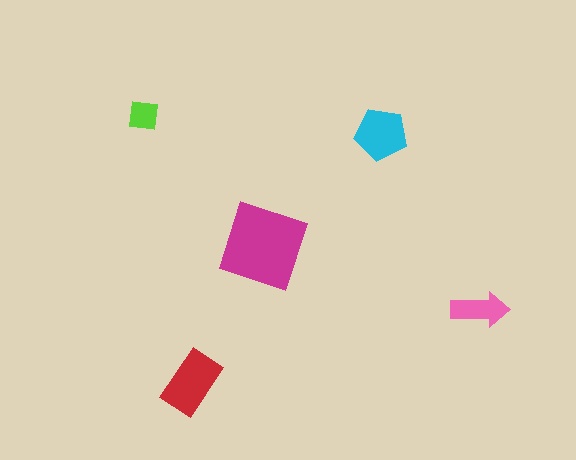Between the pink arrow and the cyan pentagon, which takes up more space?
The cyan pentagon.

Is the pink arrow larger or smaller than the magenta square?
Smaller.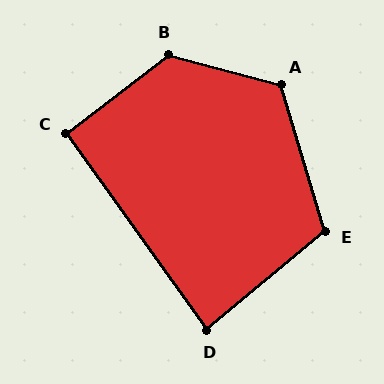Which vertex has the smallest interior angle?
D, at approximately 86 degrees.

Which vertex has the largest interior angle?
B, at approximately 127 degrees.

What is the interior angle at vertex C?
Approximately 92 degrees (approximately right).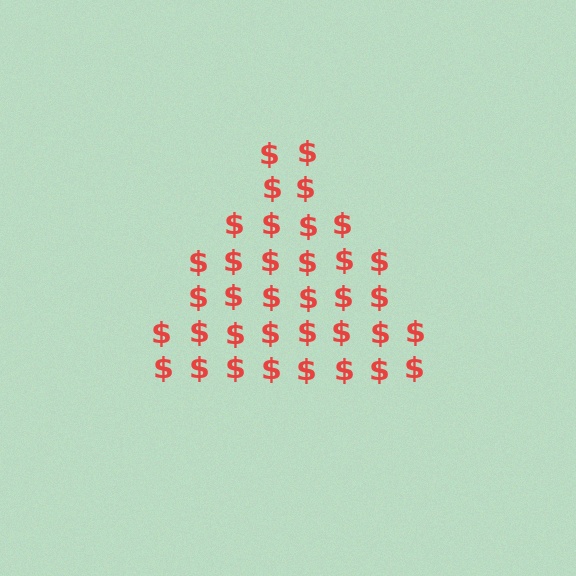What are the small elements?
The small elements are dollar signs.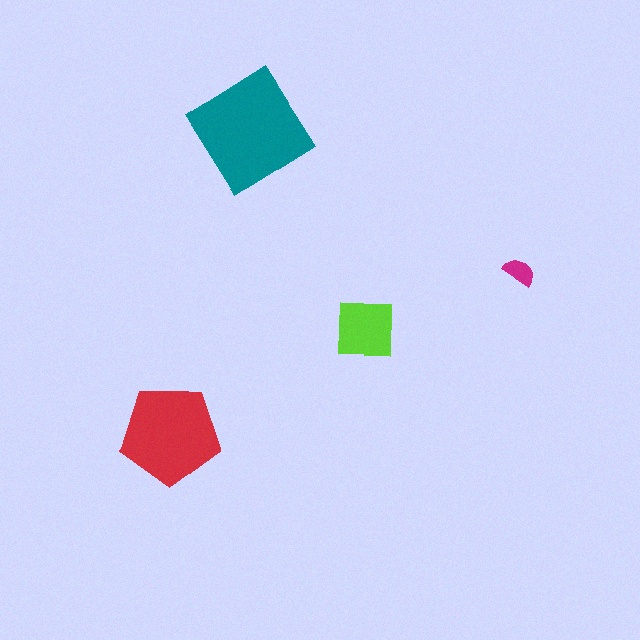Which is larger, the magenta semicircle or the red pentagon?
The red pentagon.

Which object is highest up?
The teal diamond is topmost.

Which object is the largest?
The teal diamond.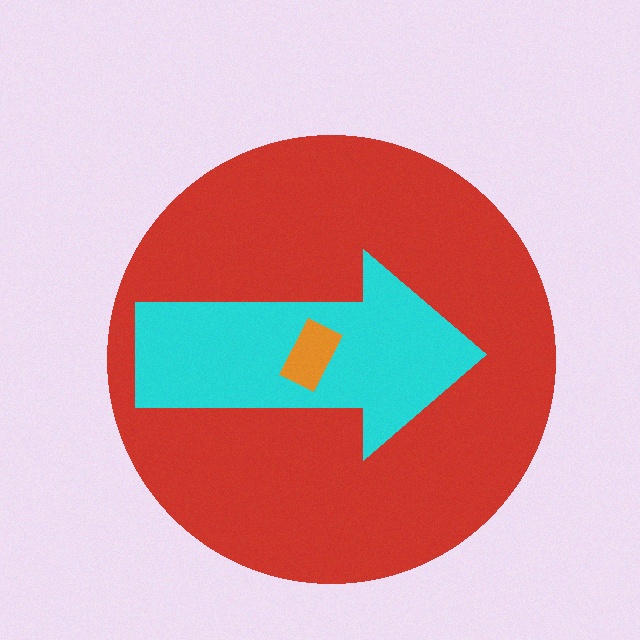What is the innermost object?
The orange rectangle.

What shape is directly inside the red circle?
The cyan arrow.